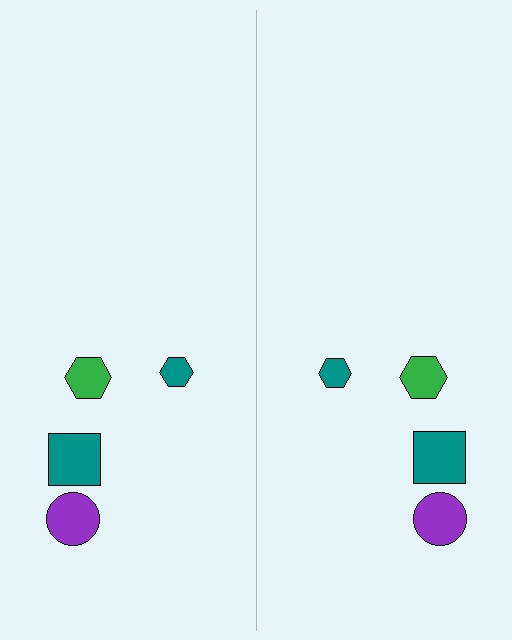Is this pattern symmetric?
Yes, this pattern has bilateral (reflection) symmetry.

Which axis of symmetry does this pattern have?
The pattern has a vertical axis of symmetry running through the center of the image.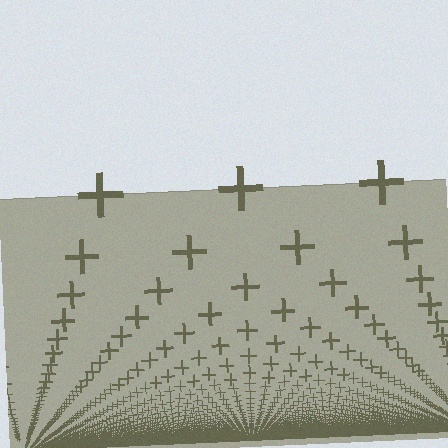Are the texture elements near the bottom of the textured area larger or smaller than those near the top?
Smaller. The gradient is inverted — elements near the bottom are smaller and denser.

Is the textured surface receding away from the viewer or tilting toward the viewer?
The surface appears to tilt toward the viewer. Texture elements get larger and sparser toward the top.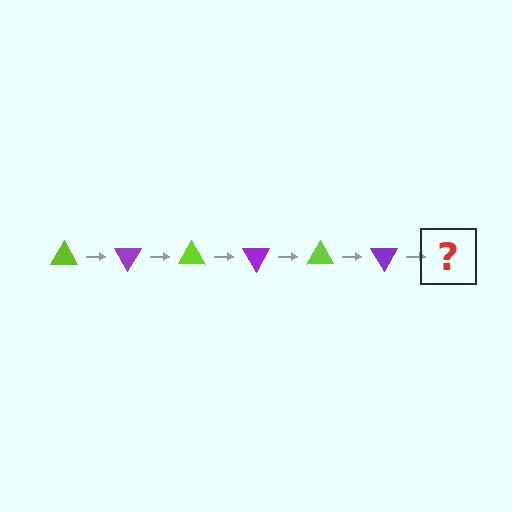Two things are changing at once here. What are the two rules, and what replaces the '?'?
The two rules are that it rotates 60 degrees each step and the color cycles through lime and purple. The '?' should be a lime triangle, rotated 360 degrees from the start.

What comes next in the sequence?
The next element should be a lime triangle, rotated 360 degrees from the start.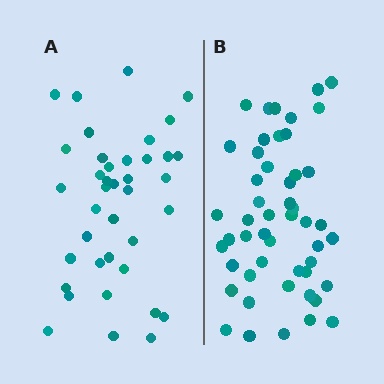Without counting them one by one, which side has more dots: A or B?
Region B (the right region) has more dots.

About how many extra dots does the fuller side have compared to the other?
Region B has roughly 12 or so more dots than region A.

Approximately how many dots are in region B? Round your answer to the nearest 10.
About 50 dots.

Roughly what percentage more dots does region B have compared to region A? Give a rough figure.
About 30% more.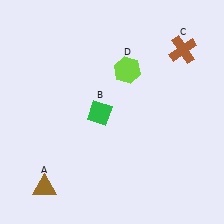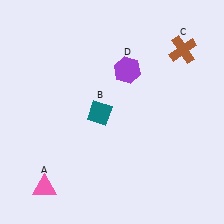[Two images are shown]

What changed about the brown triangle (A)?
In Image 1, A is brown. In Image 2, it changed to pink.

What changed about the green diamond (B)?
In Image 1, B is green. In Image 2, it changed to teal.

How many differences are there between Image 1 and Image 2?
There are 3 differences between the two images.